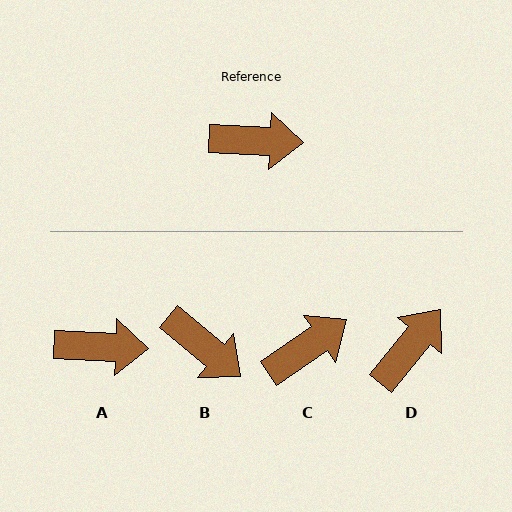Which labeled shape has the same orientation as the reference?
A.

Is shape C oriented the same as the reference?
No, it is off by about 37 degrees.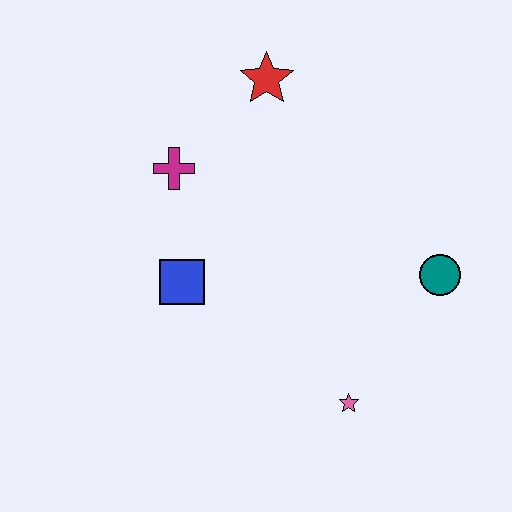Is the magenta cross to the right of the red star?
No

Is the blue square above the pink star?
Yes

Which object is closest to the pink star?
The teal circle is closest to the pink star.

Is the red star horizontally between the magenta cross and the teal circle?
Yes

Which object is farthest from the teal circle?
The magenta cross is farthest from the teal circle.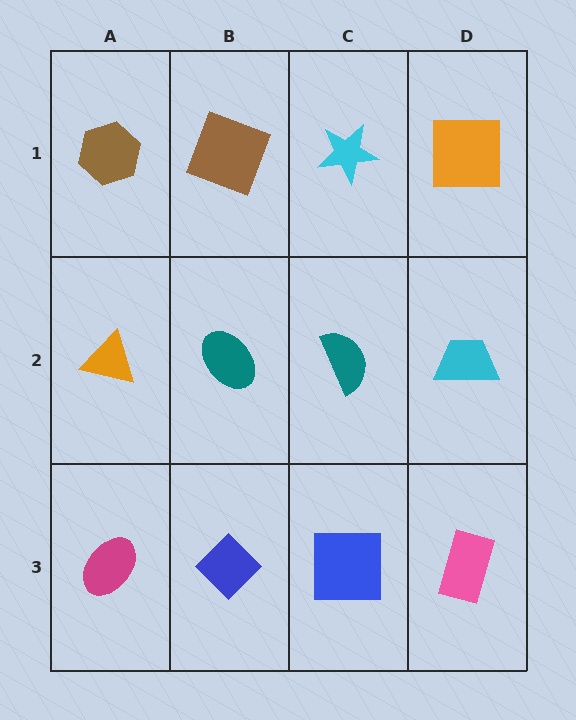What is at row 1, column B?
A brown square.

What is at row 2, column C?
A teal semicircle.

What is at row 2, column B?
A teal ellipse.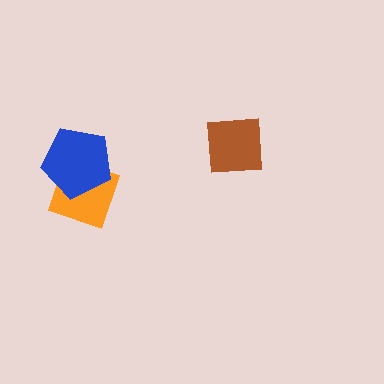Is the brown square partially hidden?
No, no other shape covers it.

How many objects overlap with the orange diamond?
1 object overlaps with the orange diamond.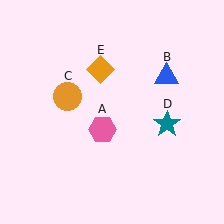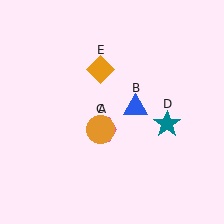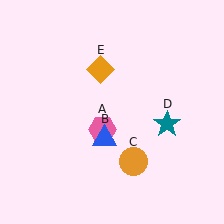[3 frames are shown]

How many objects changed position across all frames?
2 objects changed position: blue triangle (object B), orange circle (object C).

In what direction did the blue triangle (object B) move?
The blue triangle (object B) moved down and to the left.